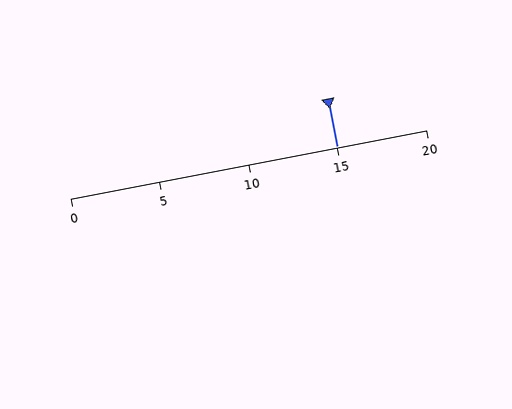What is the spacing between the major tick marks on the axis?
The major ticks are spaced 5 apart.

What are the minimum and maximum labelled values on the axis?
The axis runs from 0 to 20.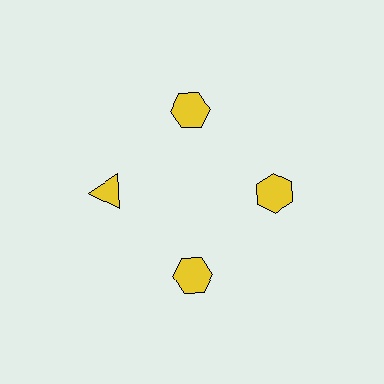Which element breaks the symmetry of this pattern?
The yellow triangle at roughly the 9 o'clock position breaks the symmetry. All other shapes are yellow hexagons.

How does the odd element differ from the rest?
It has a different shape: triangle instead of hexagon.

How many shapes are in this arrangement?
There are 4 shapes arranged in a ring pattern.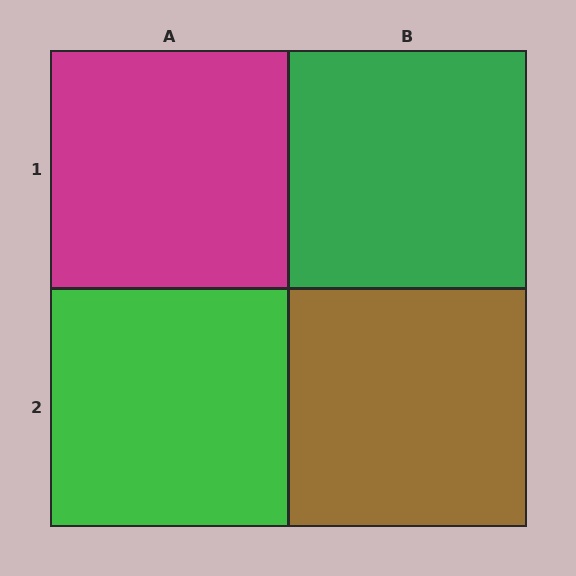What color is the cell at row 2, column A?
Green.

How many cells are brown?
1 cell is brown.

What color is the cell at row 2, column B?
Brown.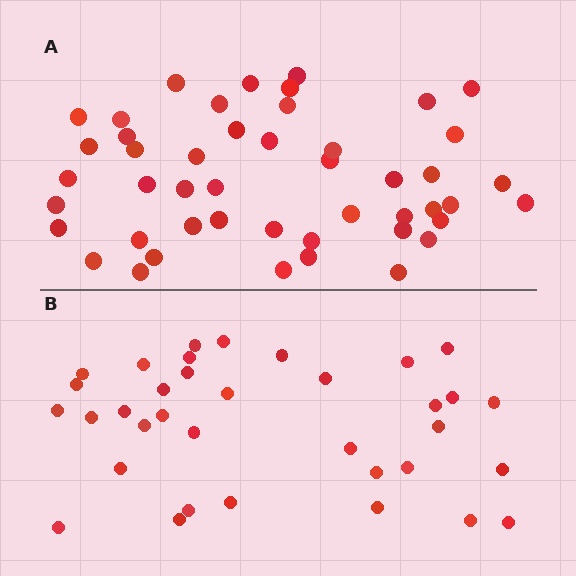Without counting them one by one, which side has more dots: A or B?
Region A (the top region) has more dots.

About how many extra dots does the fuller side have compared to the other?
Region A has roughly 12 or so more dots than region B.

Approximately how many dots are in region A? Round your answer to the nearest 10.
About 50 dots. (The exact count is 47, which rounds to 50.)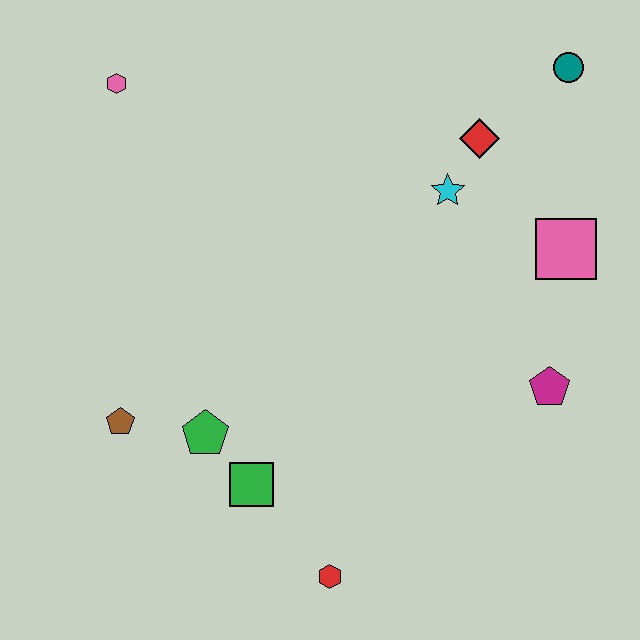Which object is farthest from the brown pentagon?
The teal circle is farthest from the brown pentagon.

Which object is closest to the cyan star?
The red diamond is closest to the cyan star.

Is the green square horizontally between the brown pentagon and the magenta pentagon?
Yes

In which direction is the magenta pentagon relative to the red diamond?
The magenta pentagon is below the red diamond.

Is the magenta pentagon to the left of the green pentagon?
No